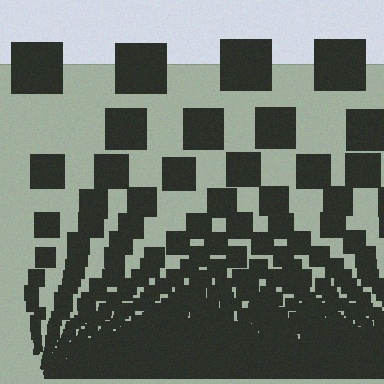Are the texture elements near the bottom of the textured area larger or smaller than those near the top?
Smaller. The gradient is inverted — elements near the bottom are smaller and denser.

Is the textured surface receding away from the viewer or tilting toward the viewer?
The surface appears to tilt toward the viewer. Texture elements get larger and sparser toward the top.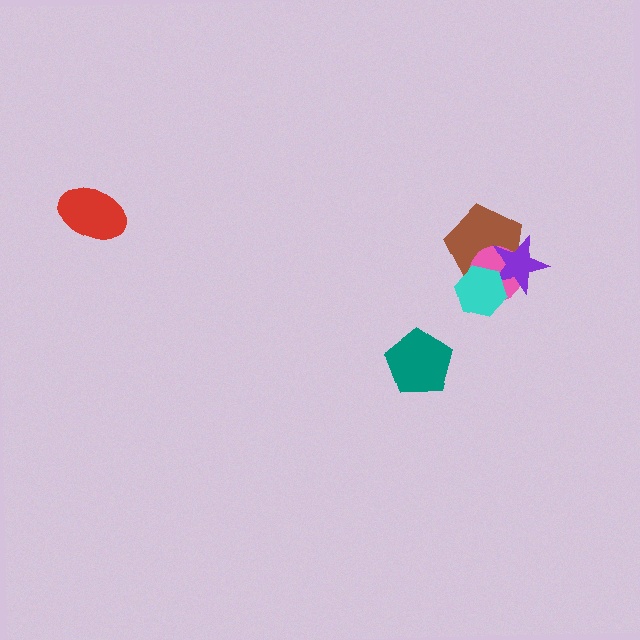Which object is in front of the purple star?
The cyan hexagon is in front of the purple star.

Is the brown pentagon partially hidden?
Yes, it is partially covered by another shape.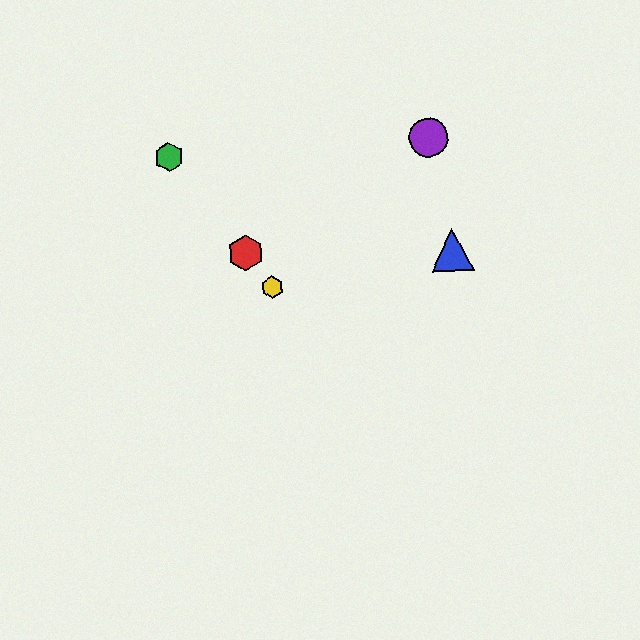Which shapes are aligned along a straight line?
The red hexagon, the green hexagon, the yellow hexagon are aligned along a straight line.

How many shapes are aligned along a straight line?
3 shapes (the red hexagon, the green hexagon, the yellow hexagon) are aligned along a straight line.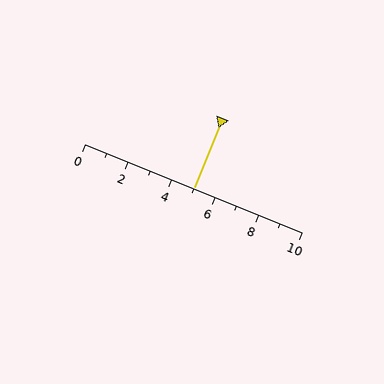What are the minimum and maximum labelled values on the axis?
The axis runs from 0 to 10.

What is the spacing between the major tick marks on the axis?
The major ticks are spaced 2 apart.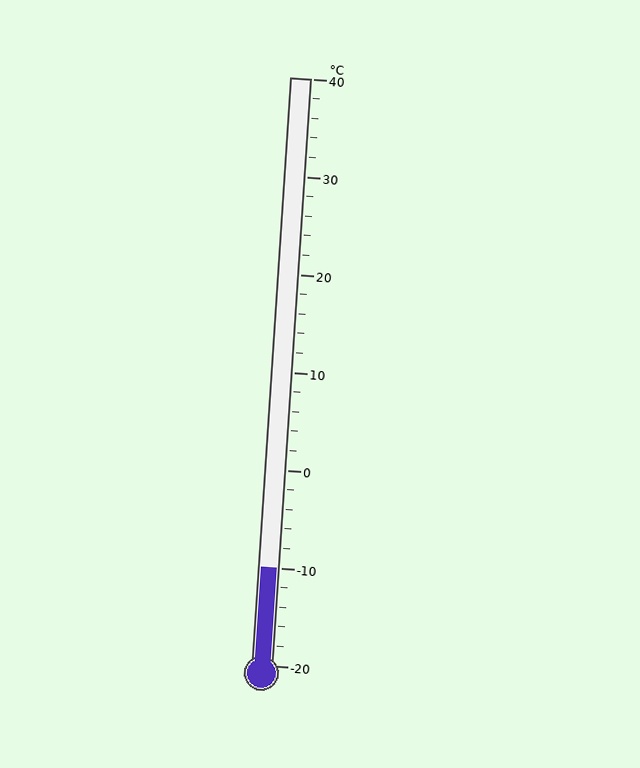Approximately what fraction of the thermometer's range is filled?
The thermometer is filled to approximately 15% of its range.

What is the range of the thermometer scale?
The thermometer scale ranges from -20°C to 40°C.